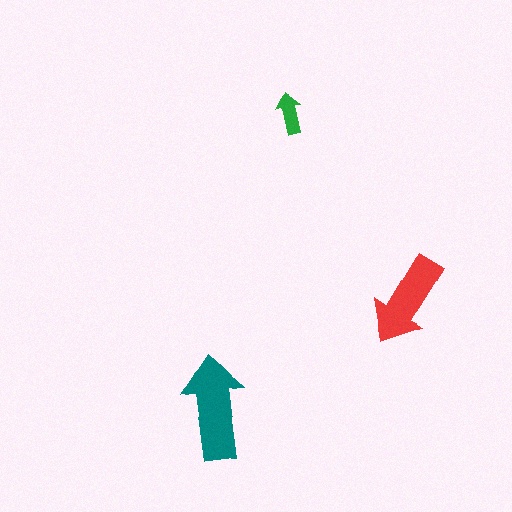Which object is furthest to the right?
The red arrow is rightmost.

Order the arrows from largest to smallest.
the teal one, the red one, the green one.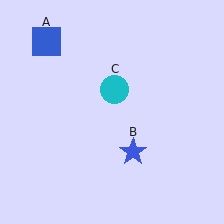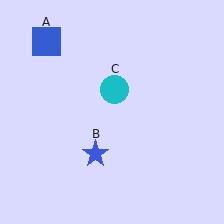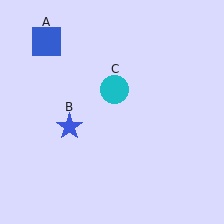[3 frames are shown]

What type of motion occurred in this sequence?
The blue star (object B) rotated clockwise around the center of the scene.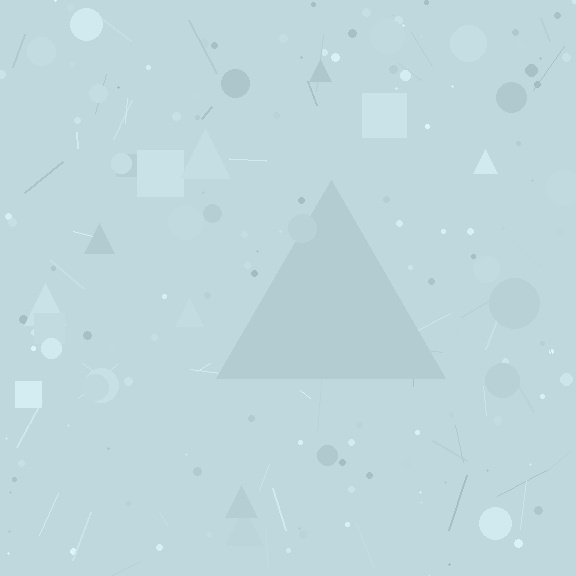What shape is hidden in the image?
A triangle is hidden in the image.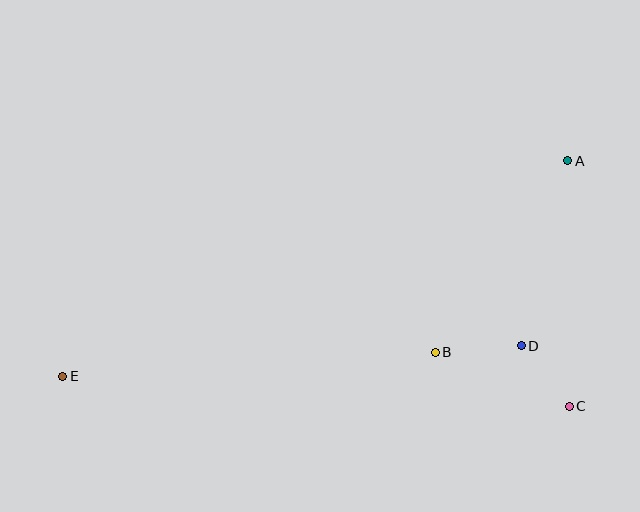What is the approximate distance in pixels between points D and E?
The distance between D and E is approximately 460 pixels.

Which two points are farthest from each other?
Points A and E are farthest from each other.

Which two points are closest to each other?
Points C and D are closest to each other.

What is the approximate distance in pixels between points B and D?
The distance between B and D is approximately 86 pixels.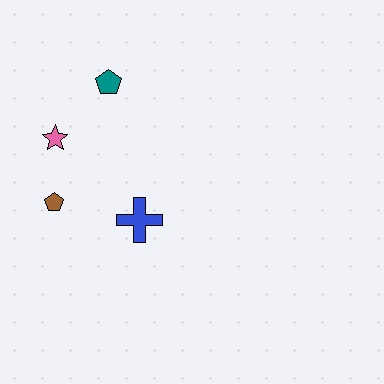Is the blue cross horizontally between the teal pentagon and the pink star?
No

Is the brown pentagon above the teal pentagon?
No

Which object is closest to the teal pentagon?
The pink star is closest to the teal pentagon.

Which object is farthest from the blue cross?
The teal pentagon is farthest from the blue cross.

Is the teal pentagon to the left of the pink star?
No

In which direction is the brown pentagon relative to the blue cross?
The brown pentagon is to the left of the blue cross.